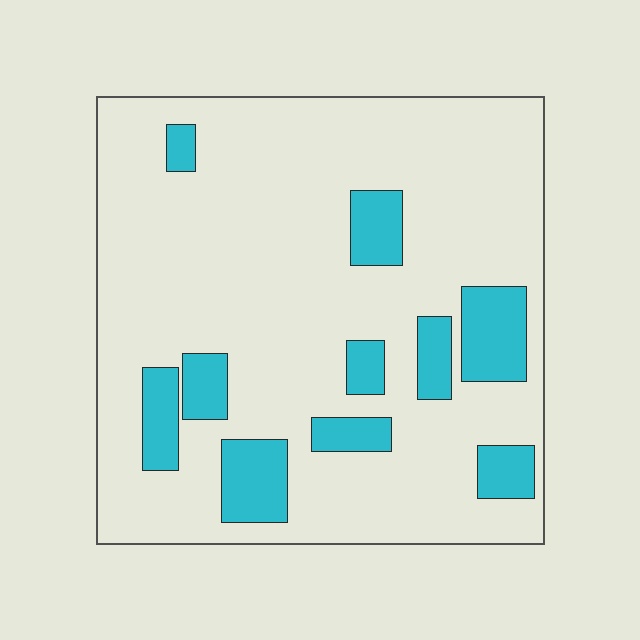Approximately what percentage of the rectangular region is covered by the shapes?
Approximately 20%.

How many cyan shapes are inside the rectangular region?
10.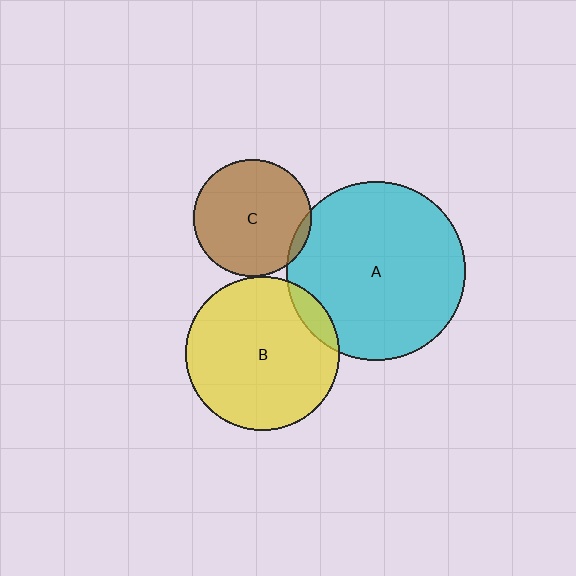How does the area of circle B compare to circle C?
Approximately 1.7 times.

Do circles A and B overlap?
Yes.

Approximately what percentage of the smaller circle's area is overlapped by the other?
Approximately 10%.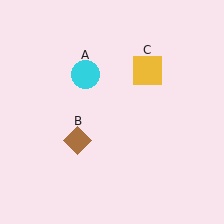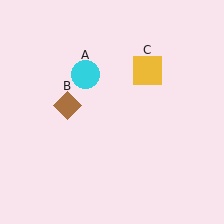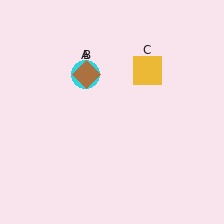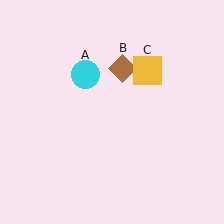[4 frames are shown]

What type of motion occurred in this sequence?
The brown diamond (object B) rotated clockwise around the center of the scene.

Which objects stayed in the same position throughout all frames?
Cyan circle (object A) and yellow square (object C) remained stationary.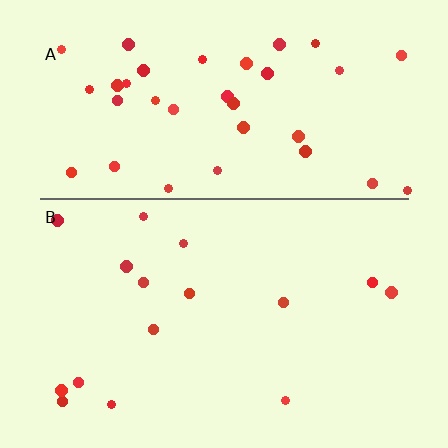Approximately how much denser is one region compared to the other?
Approximately 2.4× — region A over region B.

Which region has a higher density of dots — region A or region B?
A (the top).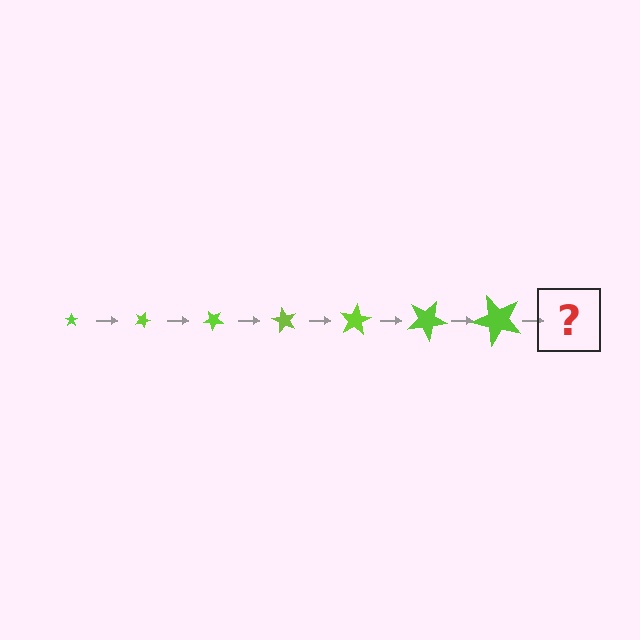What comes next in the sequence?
The next element should be a star, larger than the previous one and rotated 140 degrees from the start.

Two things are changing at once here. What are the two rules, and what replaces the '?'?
The two rules are that the star grows larger each step and it rotates 20 degrees each step. The '?' should be a star, larger than the previous one and rotated 140 degrees from the start.